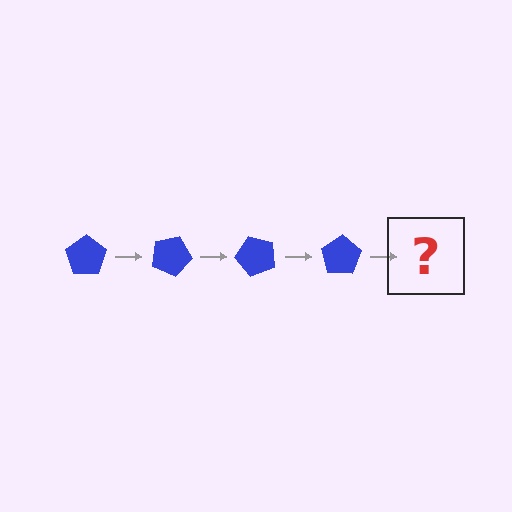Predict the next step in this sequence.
The next step is a blue pentagon rotated 100 degrees.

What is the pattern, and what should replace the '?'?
The pattern is that the pentagon rotates 25 degrees each step. The '?' should be a blue pentagon rotated 100 degrees.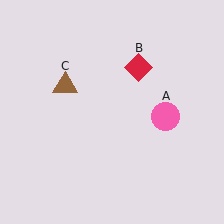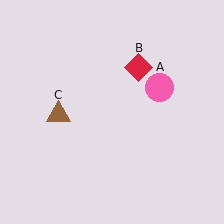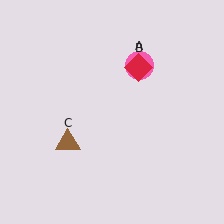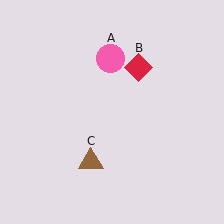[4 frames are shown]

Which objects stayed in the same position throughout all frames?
Red diamond (object B) remained stationary.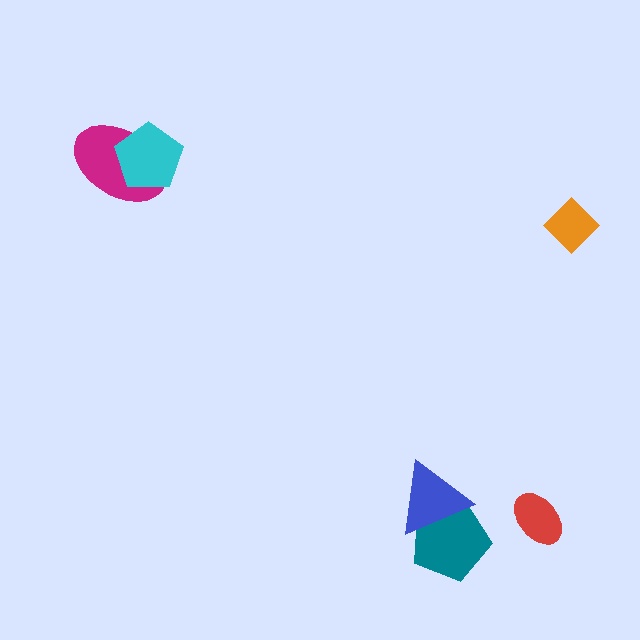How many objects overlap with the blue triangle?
1 object overlaps with the blue triangle.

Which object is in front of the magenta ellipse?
The cyan pentagon is in front of the magenta ellipse.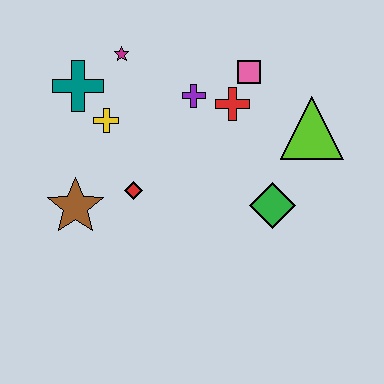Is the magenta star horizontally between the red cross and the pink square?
No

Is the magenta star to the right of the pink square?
No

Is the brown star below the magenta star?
Yes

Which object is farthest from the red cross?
The brown star is farthest from the red cross.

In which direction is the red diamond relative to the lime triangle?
The red diamond is to the left of the lime triangle.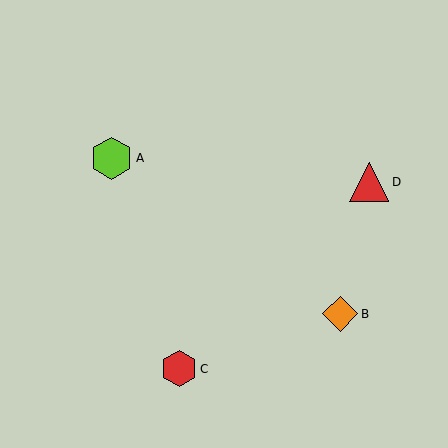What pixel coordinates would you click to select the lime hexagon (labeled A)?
Click at (112, 158) to select the lime hexagon A.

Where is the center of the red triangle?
The center of the red triangle is at (369, 182).